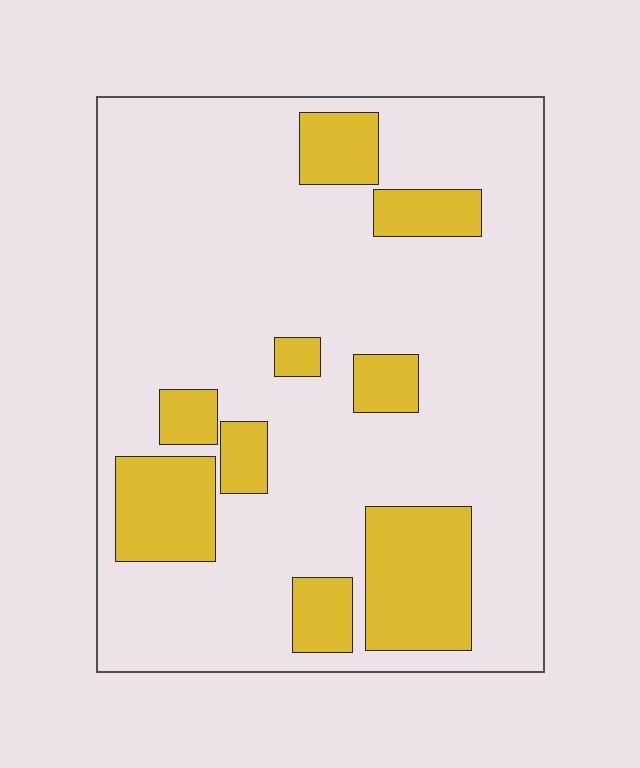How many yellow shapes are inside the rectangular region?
9.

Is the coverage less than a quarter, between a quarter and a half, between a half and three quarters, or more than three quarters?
Less than a quarter.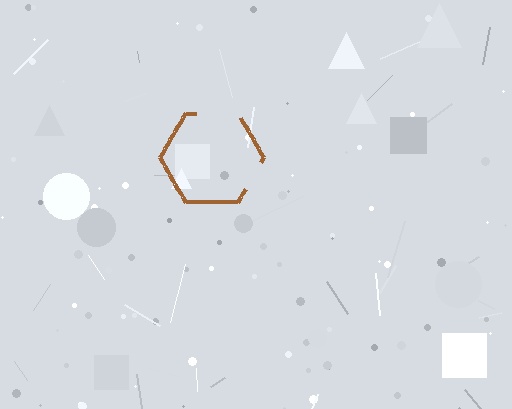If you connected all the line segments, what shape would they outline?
They would outline a hexagon.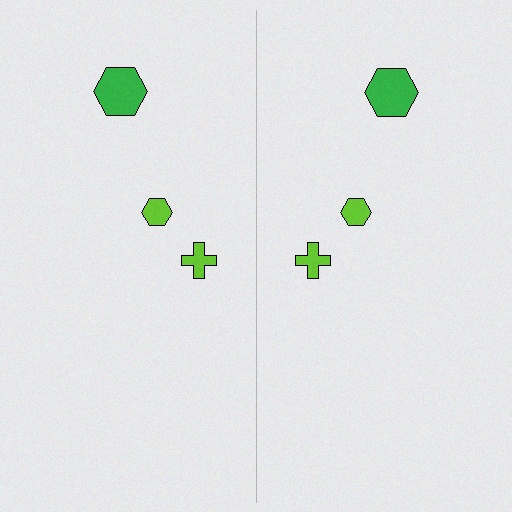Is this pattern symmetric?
Yes, this pattern has bilateral (reflection) symmetry.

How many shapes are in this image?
There are 6 shapes in this image.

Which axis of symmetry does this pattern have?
The pattern has a vertical axis of symmetry running through the center of the image.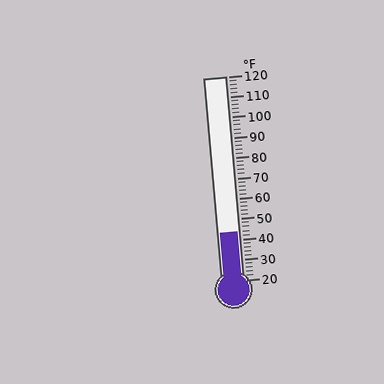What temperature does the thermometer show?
The thermometer shows approximately 44°F.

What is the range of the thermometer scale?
The thermometer scale ranges from 20°F to 120°F.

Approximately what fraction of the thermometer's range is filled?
The thermometer is filled to approximately 25% of its range.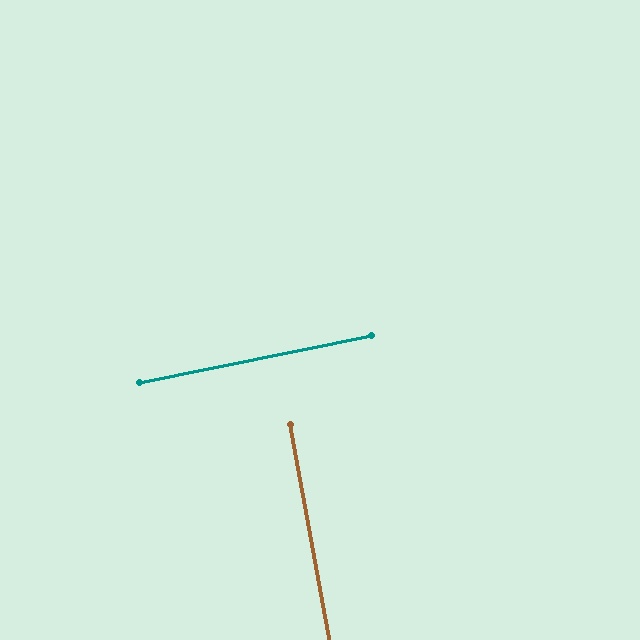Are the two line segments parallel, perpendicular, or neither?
Perpendicular — they meet at approximately 89°.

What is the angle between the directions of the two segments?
Approximately 89 degrees.